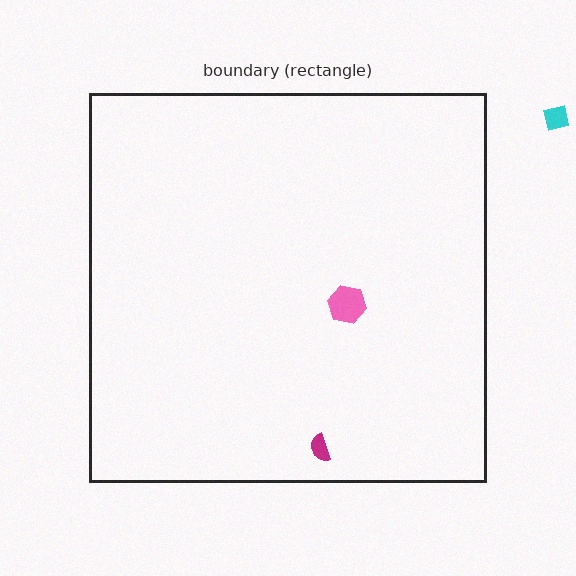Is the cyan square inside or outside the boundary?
Outside.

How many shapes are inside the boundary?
2 inside, 1 outside.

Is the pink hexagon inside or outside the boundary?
Inside.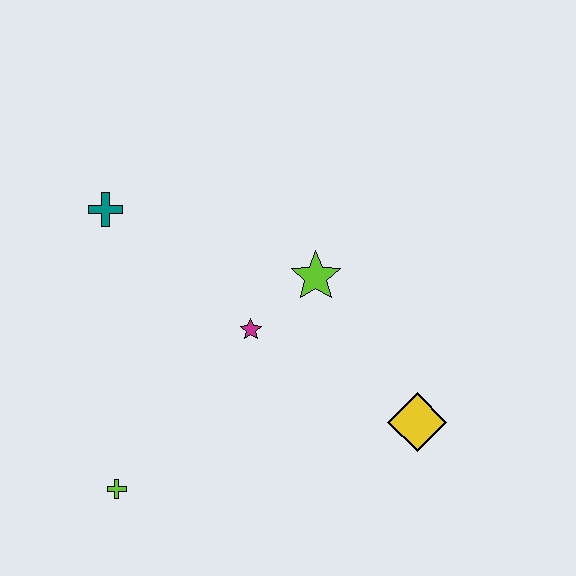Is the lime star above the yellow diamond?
Yes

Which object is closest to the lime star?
The magenta star is closest to the lime star.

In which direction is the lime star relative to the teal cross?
The lime star is to the right of the teal cross.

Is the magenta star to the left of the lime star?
Yes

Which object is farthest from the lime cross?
The yellow diamond is farthest from the lime cross.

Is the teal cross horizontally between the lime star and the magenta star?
No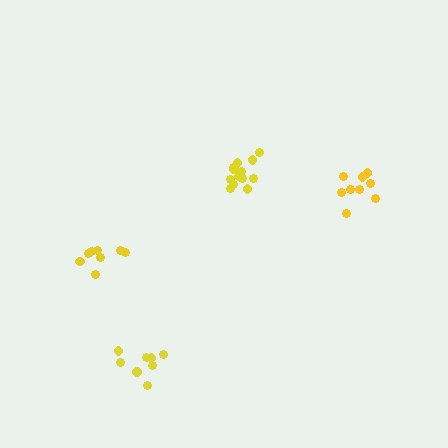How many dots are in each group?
Group 1: 9 dots, Group 2: 8 dots, Group 3: 14 dots, Group 4: 8 dots (39 total).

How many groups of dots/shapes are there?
There are 4 groups.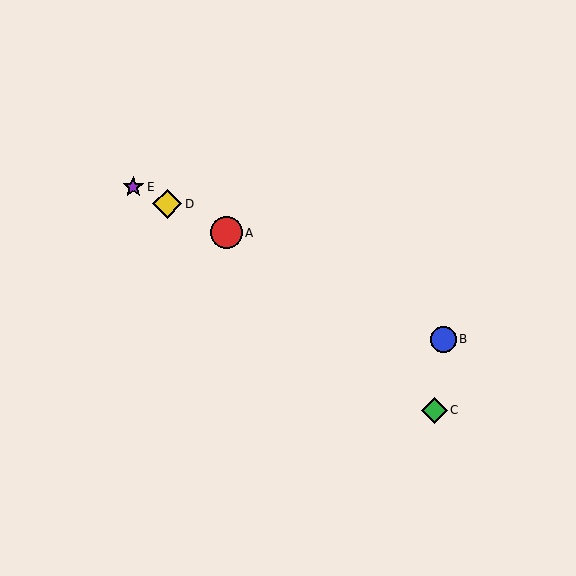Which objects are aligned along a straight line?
Objects A, B, D, E are aligned along a straight line.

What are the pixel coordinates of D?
Object D is at (167, 204).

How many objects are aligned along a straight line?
4 objects (A, B, D, E) are aligned along a straight line.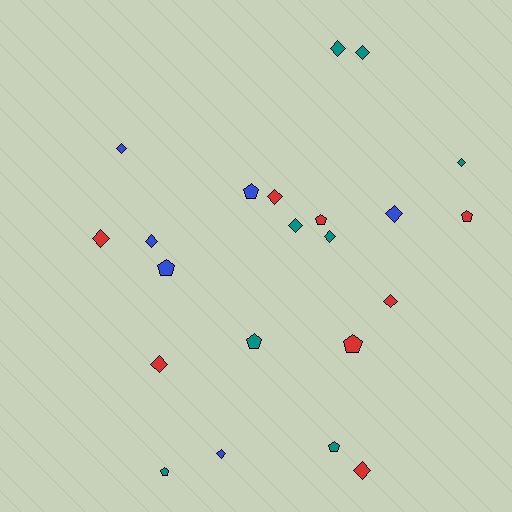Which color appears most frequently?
Red, with 8 objects.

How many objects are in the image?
There are 22 objects.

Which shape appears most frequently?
Diamond, with 14 objects.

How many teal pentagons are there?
There are 3 teal pentagons.